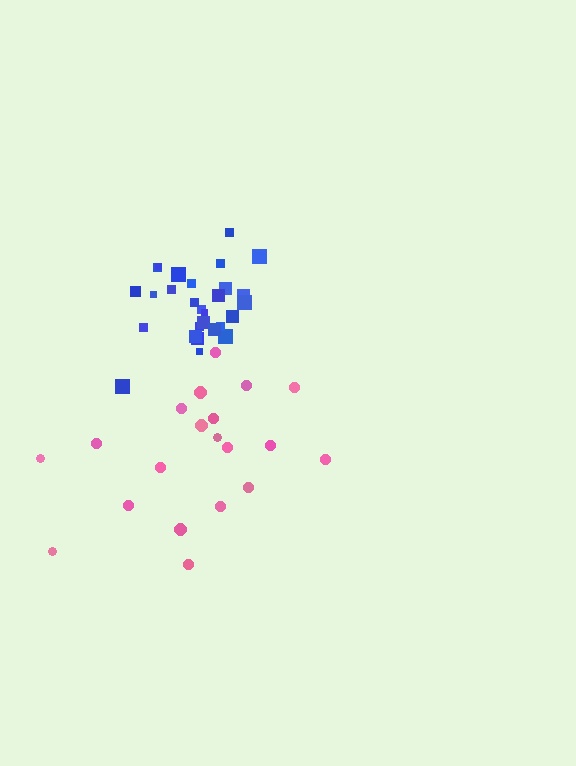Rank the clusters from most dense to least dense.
blue, pink.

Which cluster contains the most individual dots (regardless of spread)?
Blue (28).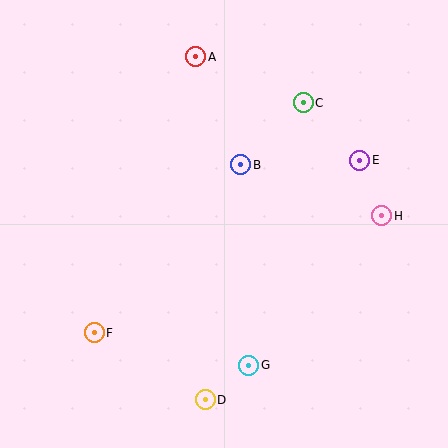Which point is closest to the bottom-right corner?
Point G is closest to the bottom-right corner.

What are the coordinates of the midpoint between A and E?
The midpoint between A and E is at (278, 108).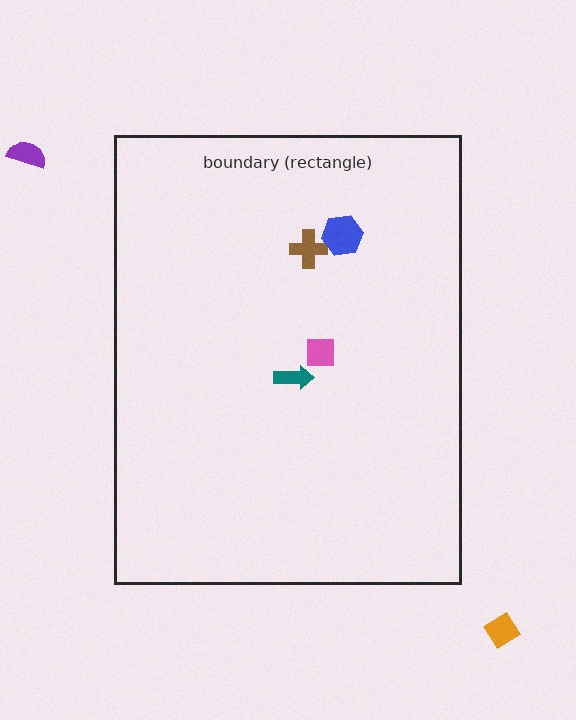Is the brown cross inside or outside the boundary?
Inside.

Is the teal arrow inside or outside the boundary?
Inside.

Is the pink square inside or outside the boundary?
Inside.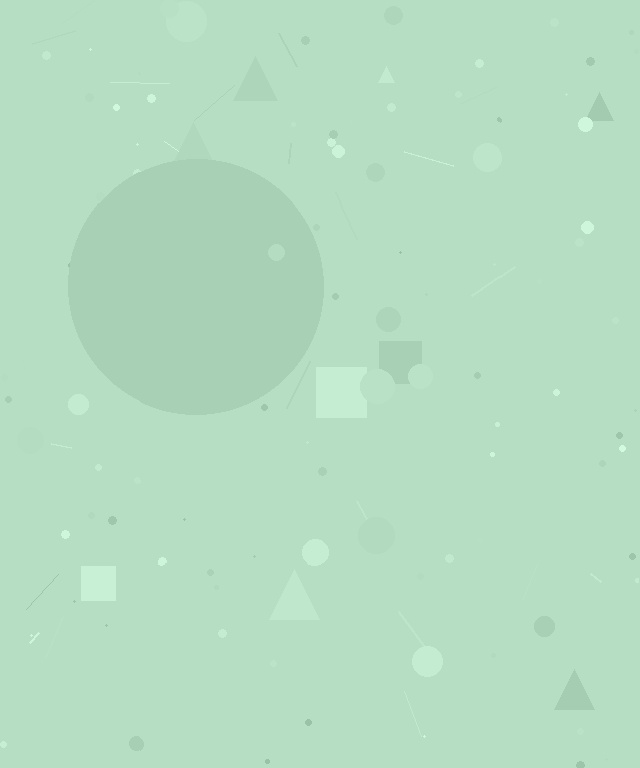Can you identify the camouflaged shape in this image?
The camouflaged shape is a circle.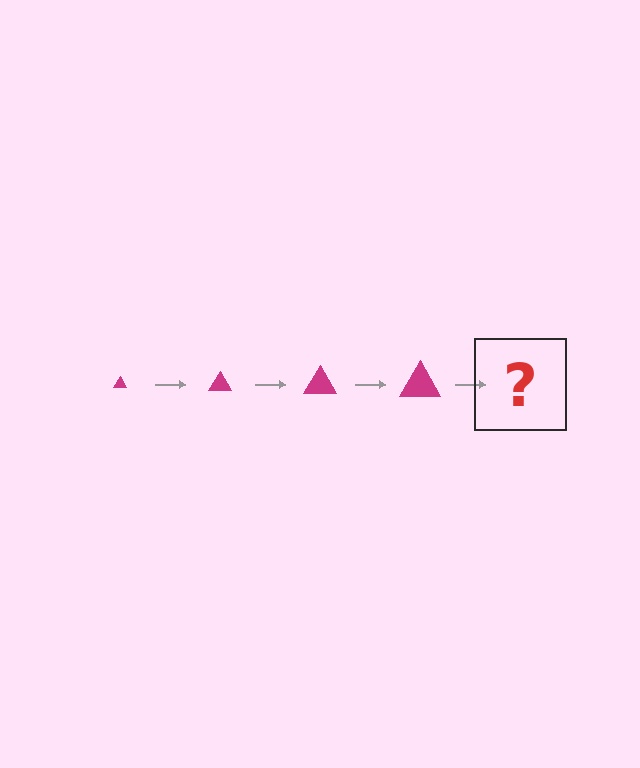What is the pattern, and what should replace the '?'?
The pattern is that the triangle gets progressively larger each step. The '?' should be a magenta triangle, larger than the previous one.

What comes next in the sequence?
The next element should be a magenta triangle, larger than the previous one.